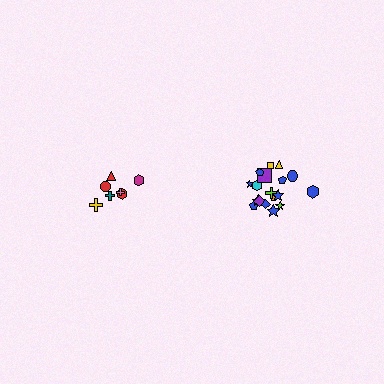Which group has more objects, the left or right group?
The right group.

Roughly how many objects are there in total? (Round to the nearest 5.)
Roughly 25 objects in total.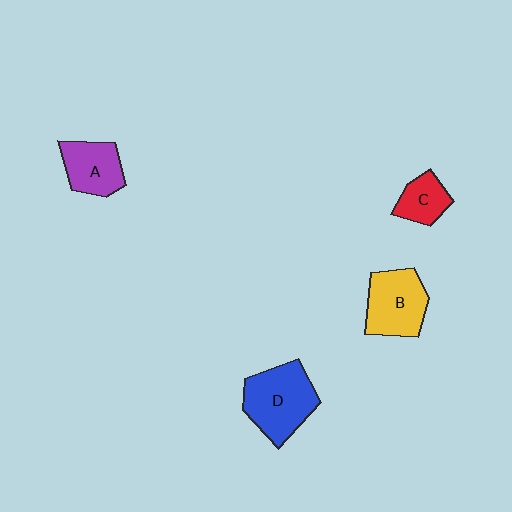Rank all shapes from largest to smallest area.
From largest to smallest: D (blue), B (yellow), A (purple), C (red).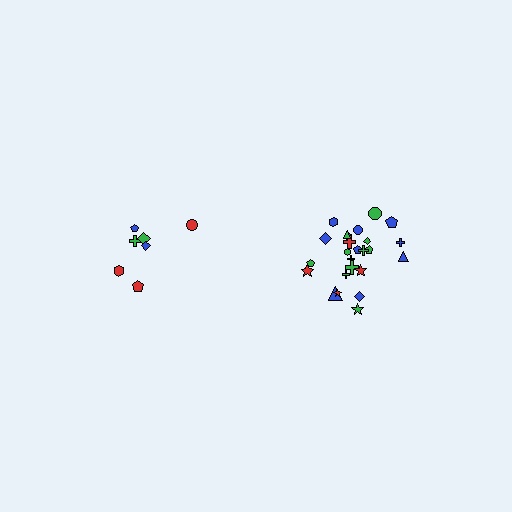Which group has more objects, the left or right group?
The right group.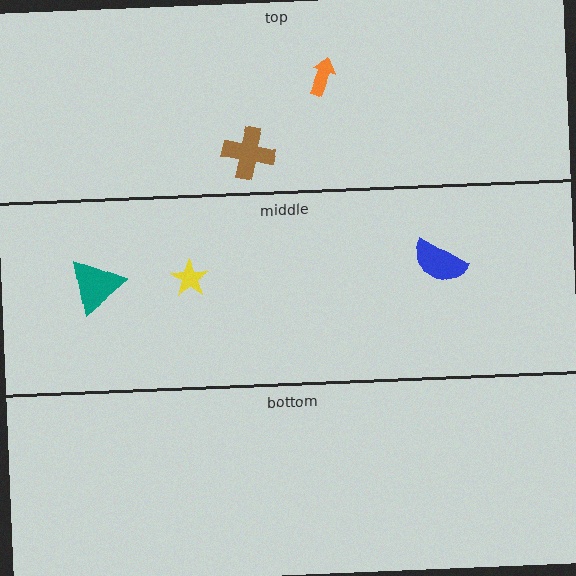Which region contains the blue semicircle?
The middle region.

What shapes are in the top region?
The orange arrow, the brown cross.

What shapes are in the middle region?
The yellow star, the blue semicircle, the teal triangle.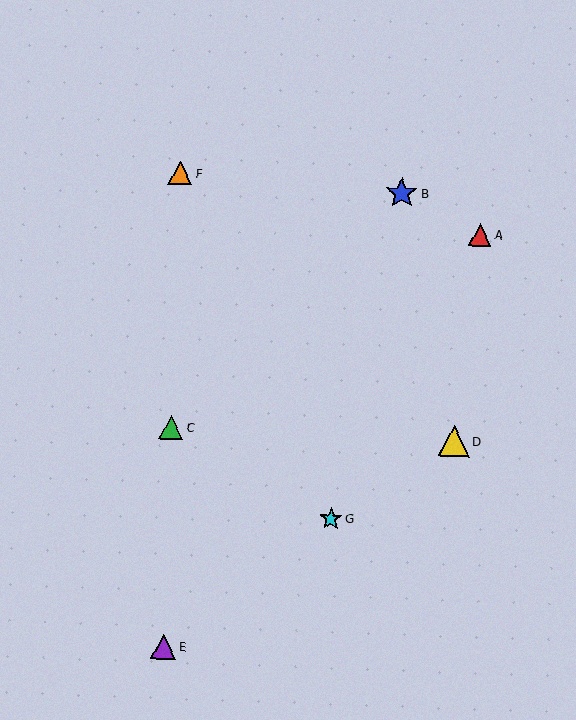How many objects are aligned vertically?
3 objects (C, E, F) are aligned vertically.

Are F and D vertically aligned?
No, F is at x≈180 and D is at x≈454.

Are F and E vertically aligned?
Yes, both are at x≈180.